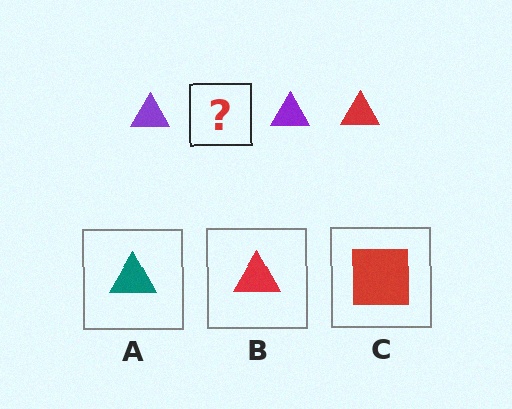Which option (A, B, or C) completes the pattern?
B.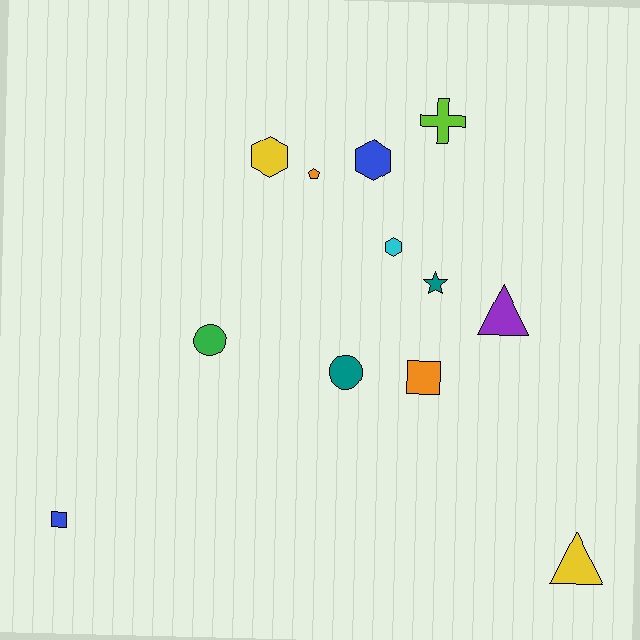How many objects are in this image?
There are 12 objects.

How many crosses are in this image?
There is 1 cross.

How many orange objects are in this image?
There are 2 orange objects.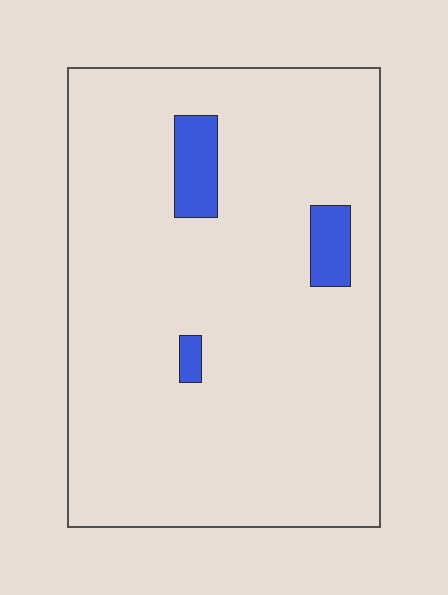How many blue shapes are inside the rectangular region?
3.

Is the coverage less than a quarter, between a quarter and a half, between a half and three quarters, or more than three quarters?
Less than a quarter.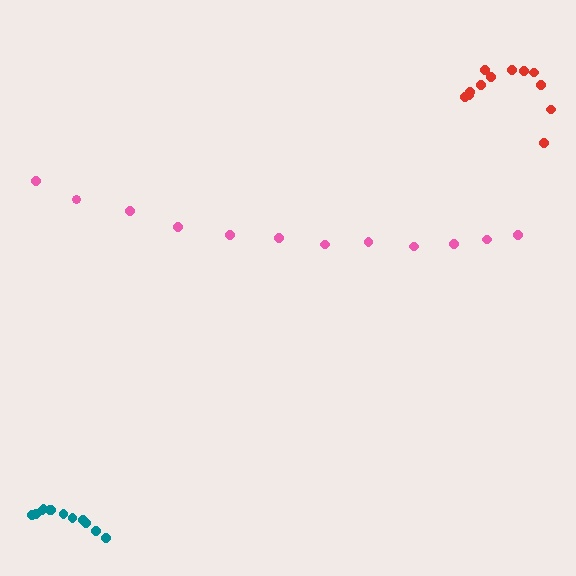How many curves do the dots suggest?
There are 3 distinct paths.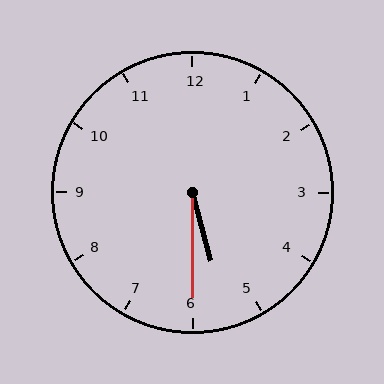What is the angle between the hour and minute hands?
Approximately 15 degrees.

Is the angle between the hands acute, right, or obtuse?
It is acute.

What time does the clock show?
5:30.